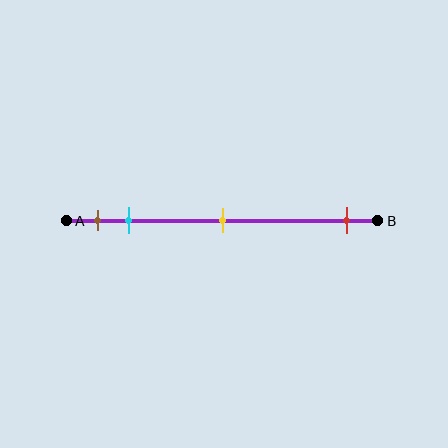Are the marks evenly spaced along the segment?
No, the marks are not evenly spaced.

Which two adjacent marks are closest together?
The brown and cyan marks are the closest adjacent pair.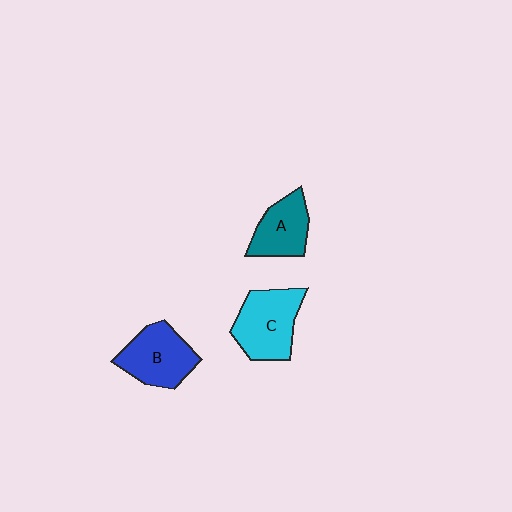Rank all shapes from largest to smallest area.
From largest to smallest: C (cyan), B (blue), A (teal).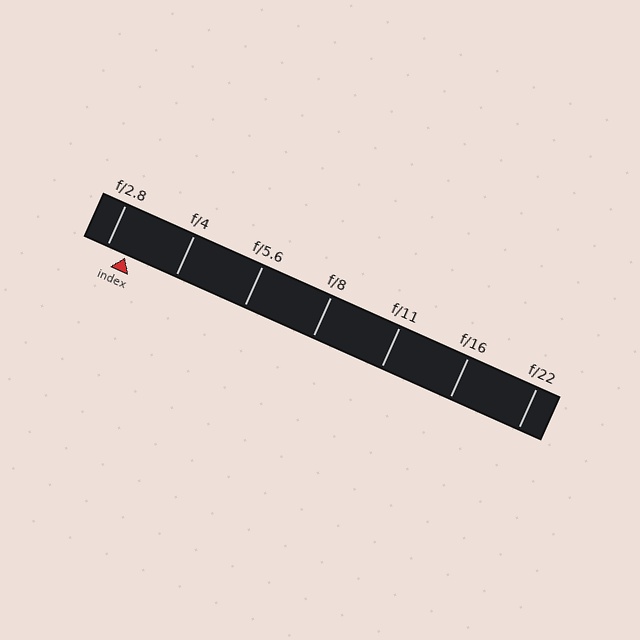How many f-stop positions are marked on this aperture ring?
There are 7 f-stop positions marked.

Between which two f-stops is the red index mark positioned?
The index mark is between f/2.8 and f/4.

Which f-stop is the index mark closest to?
The index mark is closest to f/2.8.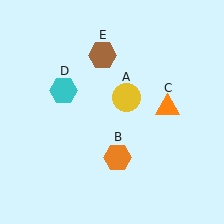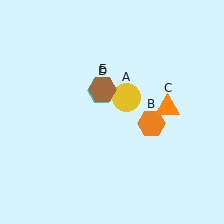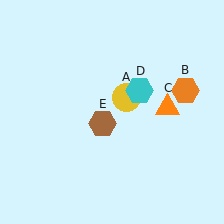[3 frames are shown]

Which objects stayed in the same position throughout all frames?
Yellow circle (object A) and orange triangle (object C) remained stationary.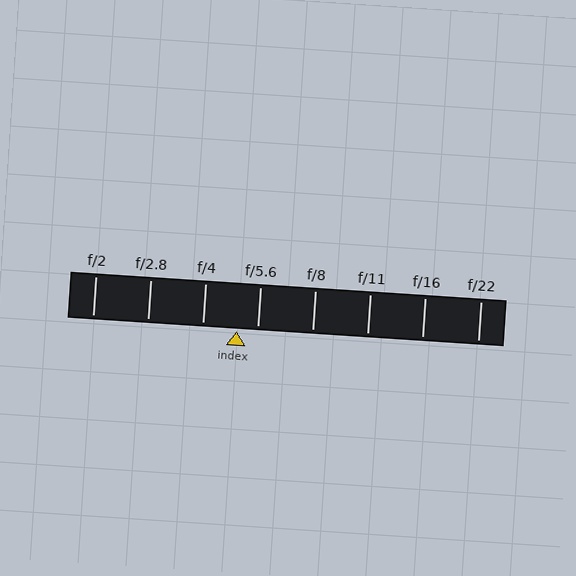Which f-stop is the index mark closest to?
The index mark is closest to f/5.6.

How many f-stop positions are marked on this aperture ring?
There are 8 f-stop positions marked.